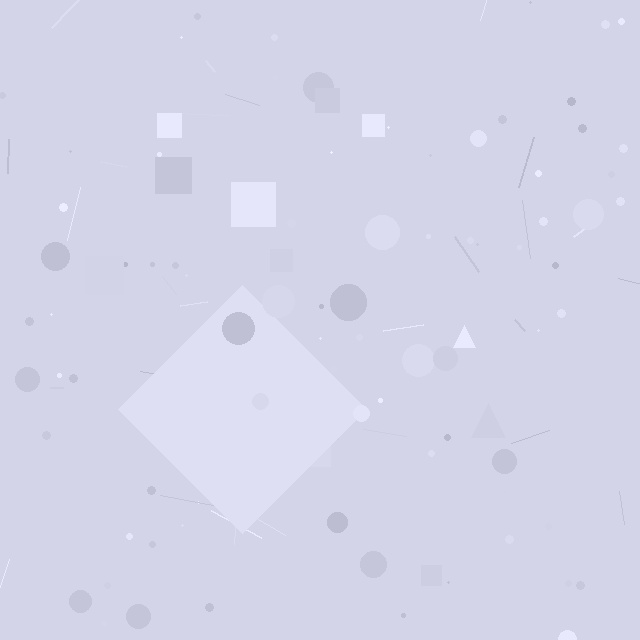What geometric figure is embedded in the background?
A diamond is embedded in the background.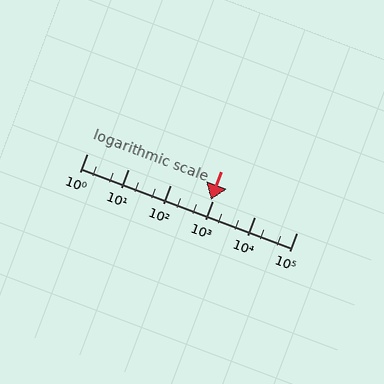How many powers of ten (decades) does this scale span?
The scale spans 5 decades, from 1 to 100000.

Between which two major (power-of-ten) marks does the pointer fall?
The pointer is between 100 and 1000.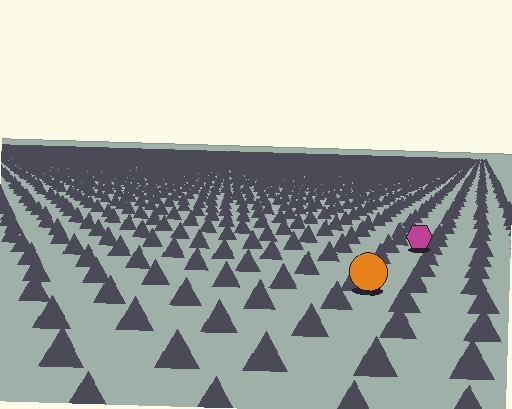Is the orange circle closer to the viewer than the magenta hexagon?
Yes. The orange circle is closer — you can tell from the texture gradient: the ground texture is coarser near it.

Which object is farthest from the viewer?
The magenta hexagon is farthest from the viewer. It appears smaller and the ground texture around it is denser.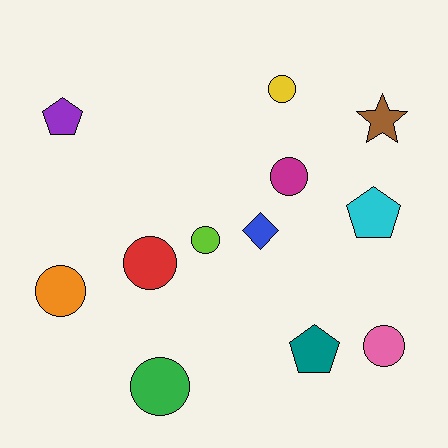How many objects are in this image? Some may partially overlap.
There are 12 objects.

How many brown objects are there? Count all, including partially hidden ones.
There is 1 brown object.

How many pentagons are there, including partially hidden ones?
There are 3 pentagons.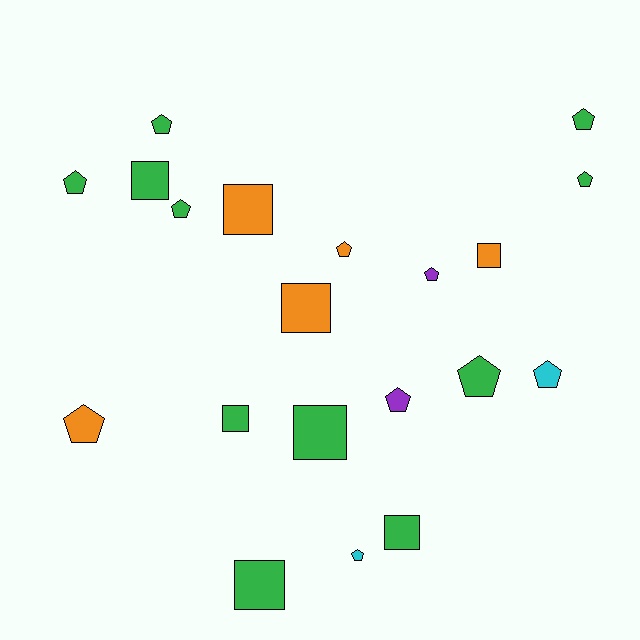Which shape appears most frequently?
Pentagon, with 12 objects.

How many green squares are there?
There are 5 green squares.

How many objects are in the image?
There are 20 objects.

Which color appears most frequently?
Green, with 11 objects.